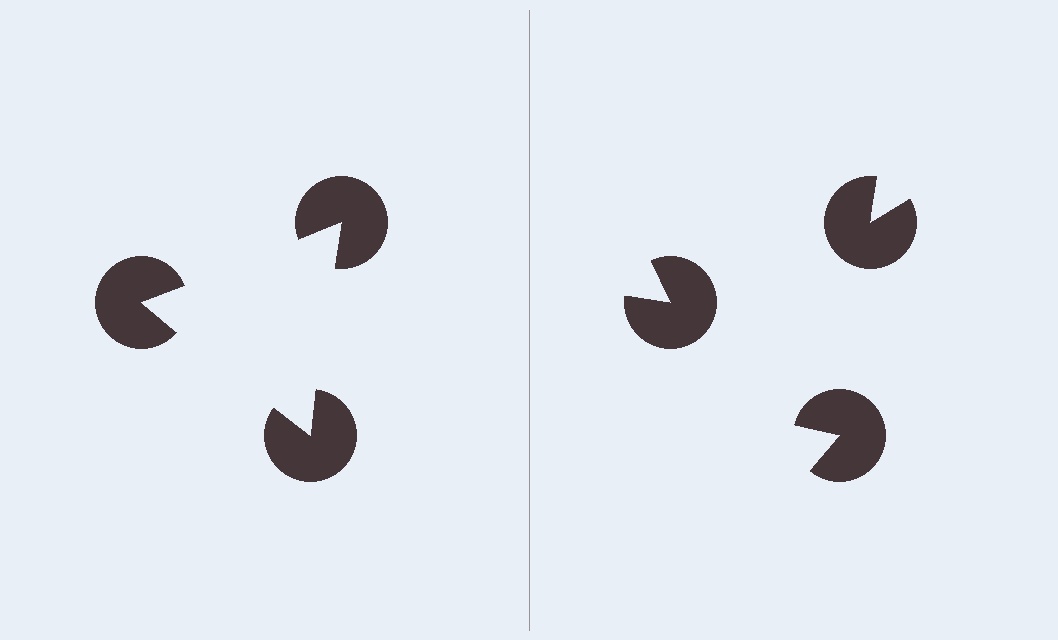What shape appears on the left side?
An illusory triangle.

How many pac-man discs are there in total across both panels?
6 — 3 on each side.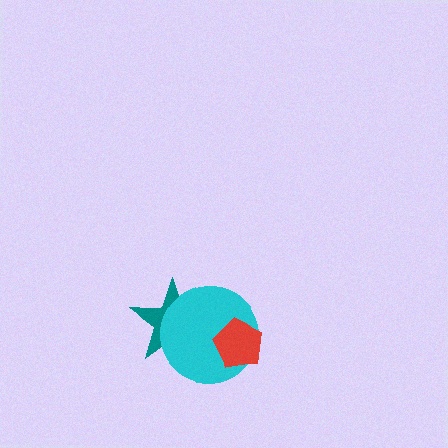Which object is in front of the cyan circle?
The red pentagon is in front of the cyan circle.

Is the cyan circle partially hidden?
Yes, it is partially covered by another shape.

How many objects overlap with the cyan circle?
2 objects overlap with the cyan circle.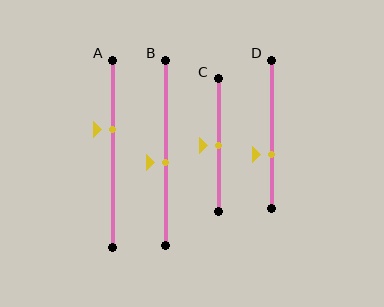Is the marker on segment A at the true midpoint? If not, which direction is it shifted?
No, the marker on segment A is shifted upward by about 13% of the segment length.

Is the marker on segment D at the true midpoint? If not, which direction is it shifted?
No, the marker on segment D is shifted downward by about 14% of the segment length.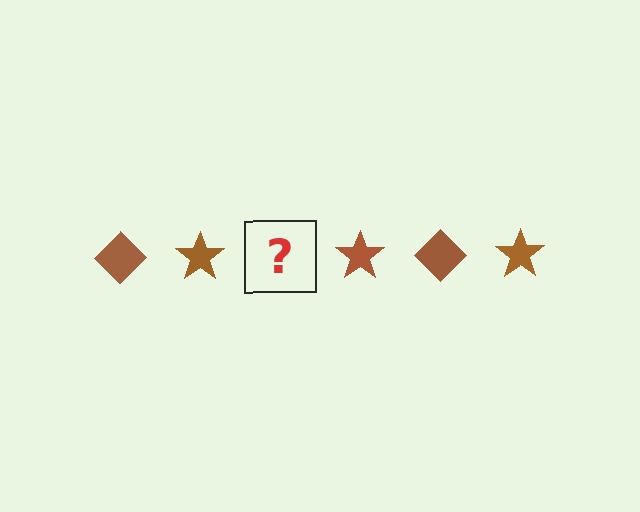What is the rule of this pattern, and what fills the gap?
The rule is that the pattern cycles through diamond, star shapes in brown. The gap should be filled with a brown diamond.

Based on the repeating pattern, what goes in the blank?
The blank should be a brown diamond.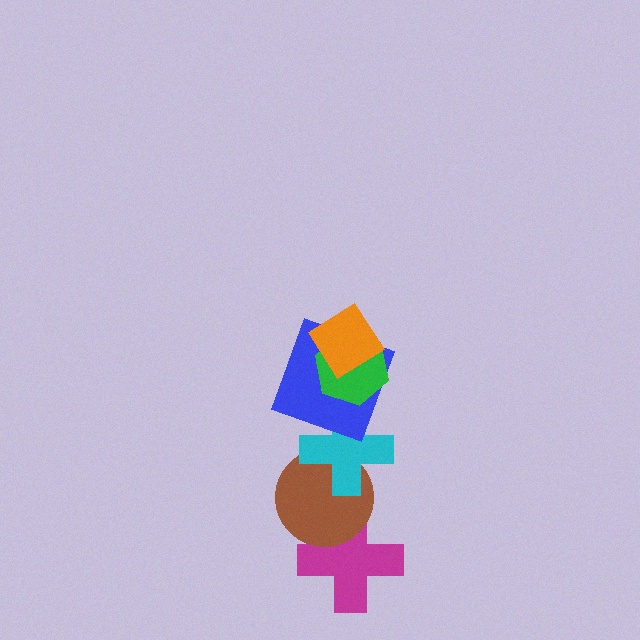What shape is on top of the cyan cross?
The blue square is on top of the cyan cross.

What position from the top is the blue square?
The blue square is 3rd from the top.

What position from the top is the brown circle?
The brown circle is 5th from the top.